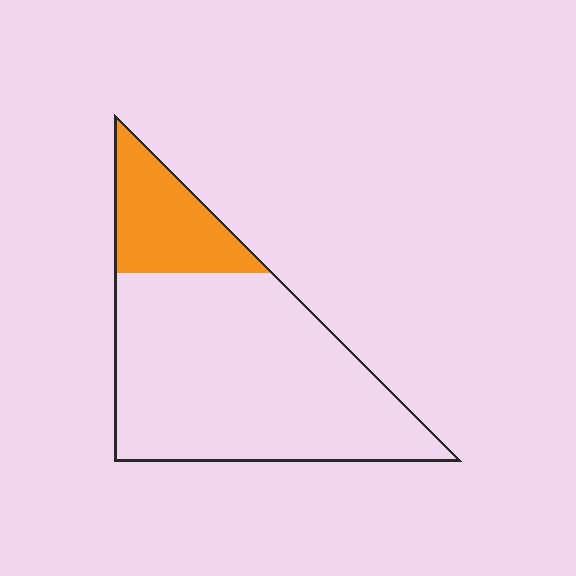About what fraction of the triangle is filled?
About one fifth (1/5).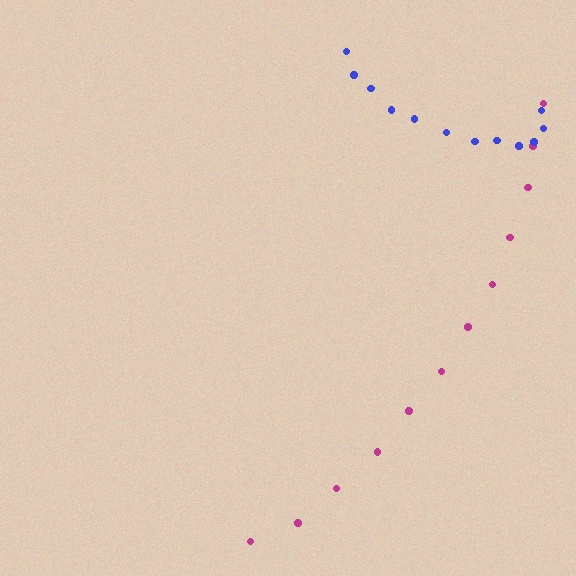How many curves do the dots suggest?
There are 2 distinct paths.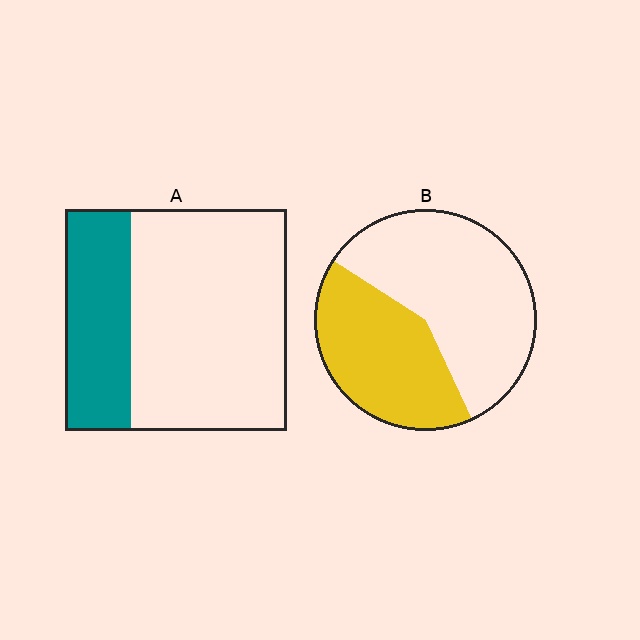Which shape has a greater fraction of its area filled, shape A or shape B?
Shape B.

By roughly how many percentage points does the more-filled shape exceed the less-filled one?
By roughly 10 percentage points (B over A).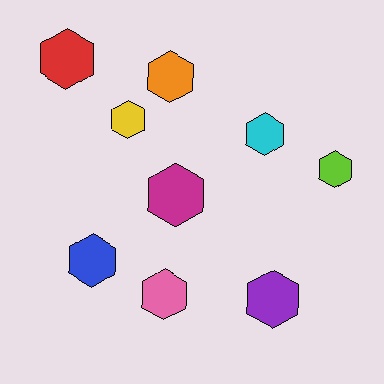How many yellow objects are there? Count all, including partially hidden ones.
There is 1 yellow object.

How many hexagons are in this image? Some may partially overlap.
There are 9 hexagons.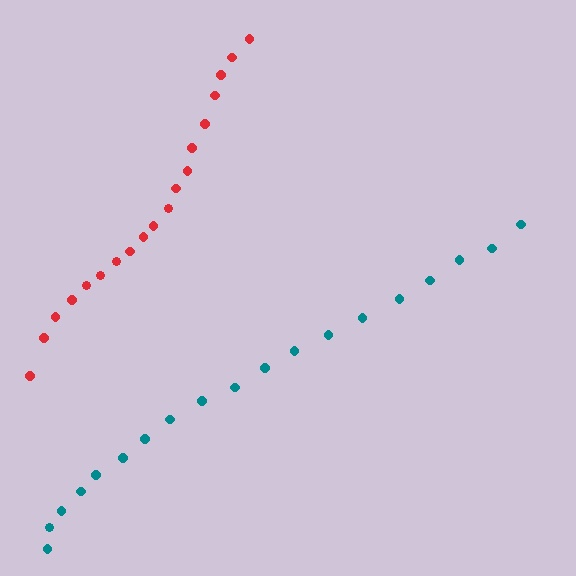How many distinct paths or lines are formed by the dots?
There are 2 distinct paths.